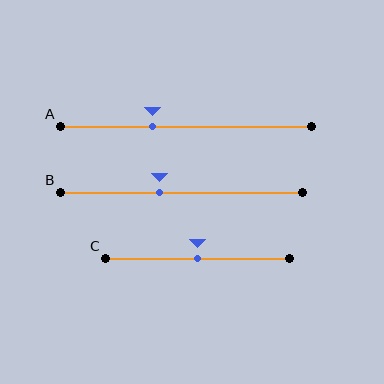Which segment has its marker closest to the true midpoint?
Segment C has its marker closest to the true midpoint.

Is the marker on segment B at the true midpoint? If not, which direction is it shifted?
No, the marker on segment B is shifted to the left by about 9% of the segment length.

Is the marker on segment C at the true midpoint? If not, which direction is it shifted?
Yes, the marker on segment C is at the true midpoint.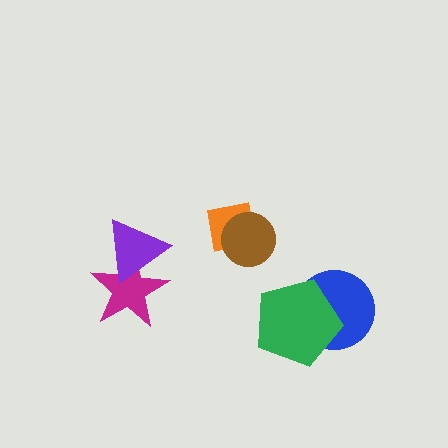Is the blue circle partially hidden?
Yes, it is partially covered by another shape.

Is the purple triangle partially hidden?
No, no other shape covers it.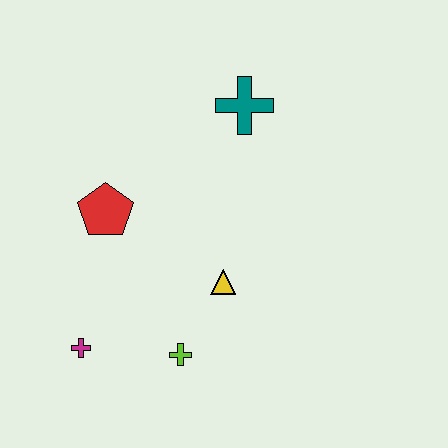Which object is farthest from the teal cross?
The magenta cross is farthest from the teal cross.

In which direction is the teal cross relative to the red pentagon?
The teal cross is to the right of the red pentagon.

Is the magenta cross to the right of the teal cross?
No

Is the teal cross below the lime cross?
No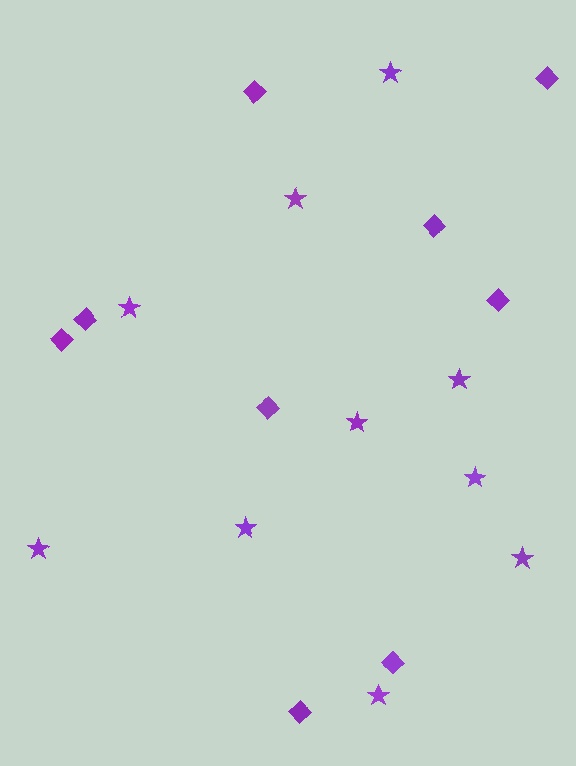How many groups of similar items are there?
There are 2 groups: one group of diamonds (9) and one group of stars (10).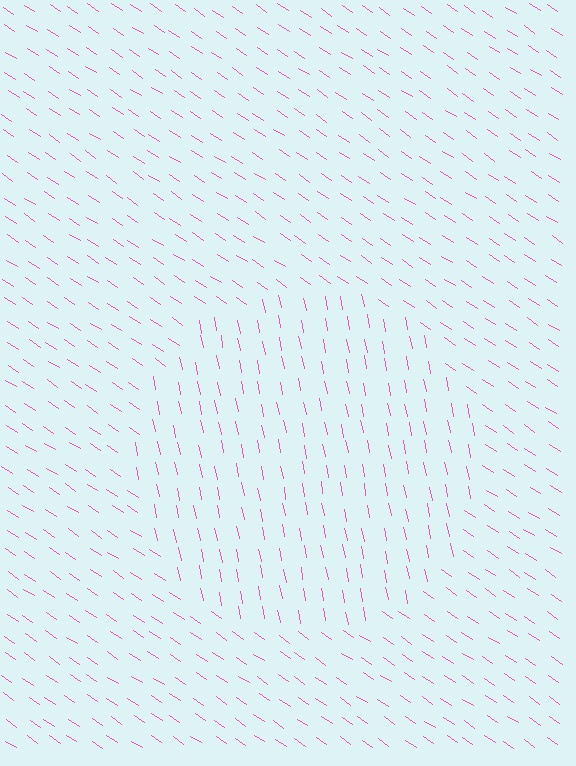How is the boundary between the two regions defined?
The boundary is defined purely by a change in line orientation (approximately 45 degrees difference). All lines are the same color and thickness.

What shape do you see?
I see a circle.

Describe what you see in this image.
The image is filled with small pink line segments. A circle region in the image has lines oriented differently from the surrounding lines, creating a visible texture boundary.